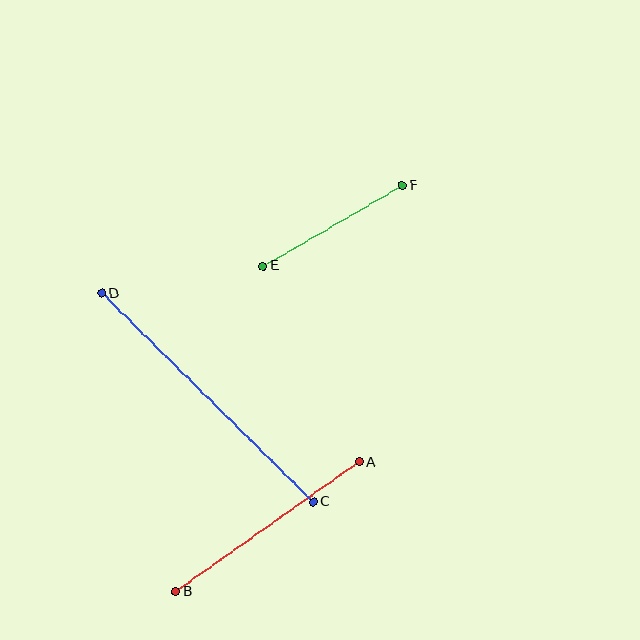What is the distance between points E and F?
The distance is approximately 160 pixels.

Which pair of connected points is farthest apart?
Points C and D are farthest apart.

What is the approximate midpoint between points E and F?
The midpoint is at approximately (333, 226) pixels.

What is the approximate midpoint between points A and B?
The midpoint is at approximately (267, 527) pixels.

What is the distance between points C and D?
The distance is approximately 297 pixels.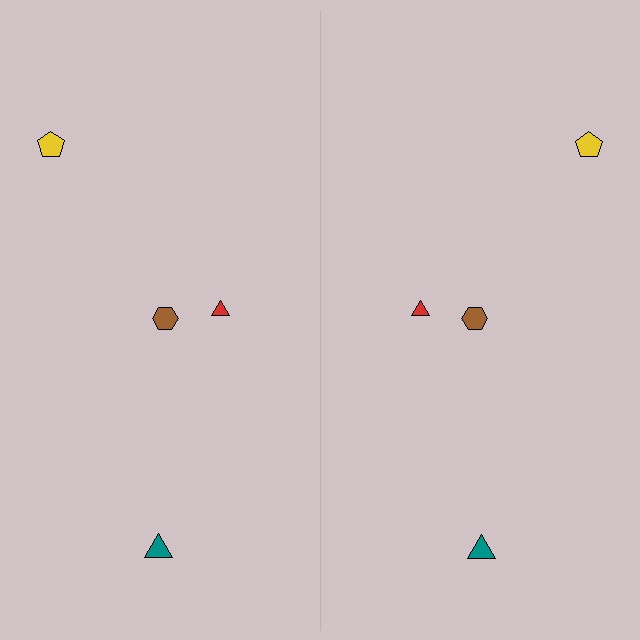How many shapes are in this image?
There are 8 shapes in this image.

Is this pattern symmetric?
Yes, this pattern has bilateral (reflection) symmetry.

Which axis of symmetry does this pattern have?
The pattern has a vertical axis of symmetry running through the center of the image.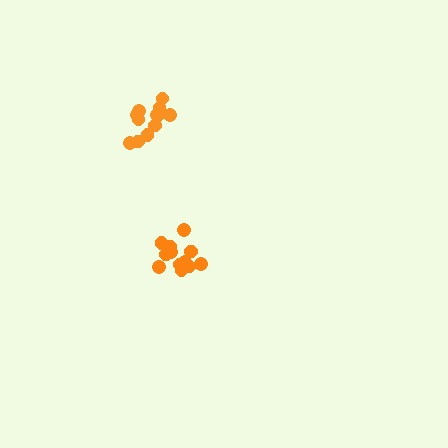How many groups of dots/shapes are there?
There are 2 groups.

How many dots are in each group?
Group 1: 12 dots, Group 2: 12 dots (24 total).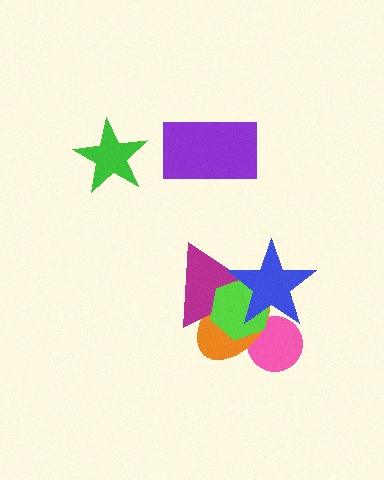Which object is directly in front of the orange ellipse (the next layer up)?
The magenta triangle is directly in front of the orange ellipse.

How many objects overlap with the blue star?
4 objects overlap with the blue star.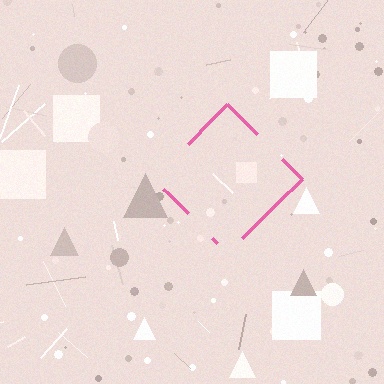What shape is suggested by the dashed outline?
The dashed outline suggests a diamond.